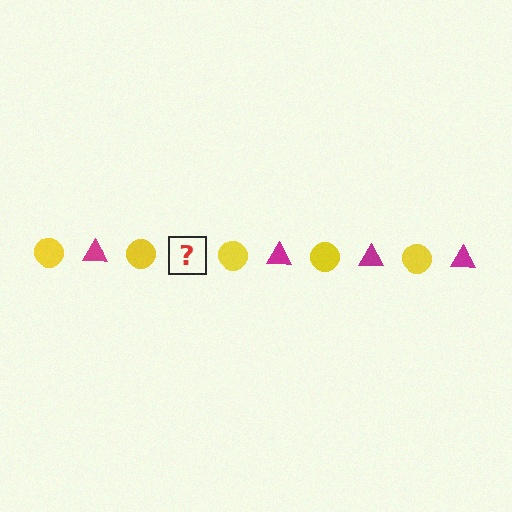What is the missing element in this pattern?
The missing element is a magenta triangle.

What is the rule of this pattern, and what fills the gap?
The rule is that the pattern alternates between yellow circle and magenta triangle. The gap should be filled with a magenta triangle.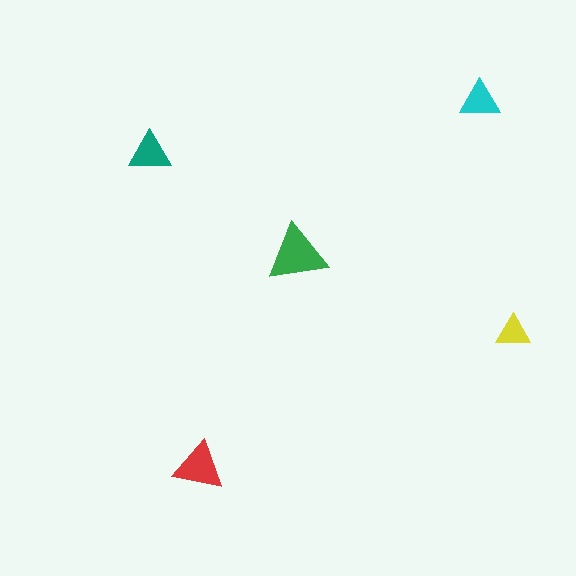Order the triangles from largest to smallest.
the green one, the red one, the teal one, the cyan one, the yellow one.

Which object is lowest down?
The red triangle is bottommost.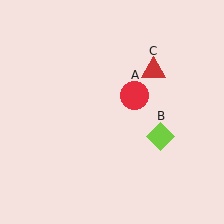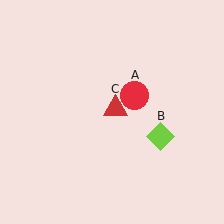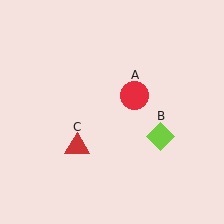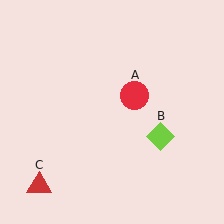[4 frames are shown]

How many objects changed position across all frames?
1 object changed position: red triangle (object C).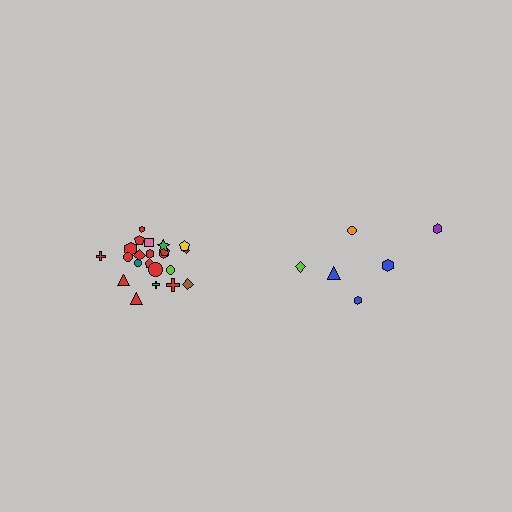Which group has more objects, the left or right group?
The left group.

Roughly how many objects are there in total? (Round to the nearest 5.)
Roughly 30 objects in total.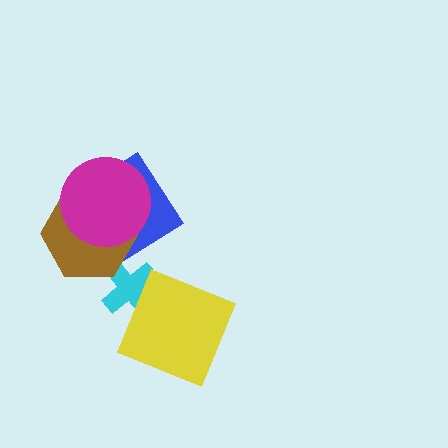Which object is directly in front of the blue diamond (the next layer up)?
The brown hexagon is directly in front of the blue diamond.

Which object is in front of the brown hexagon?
The magenta circle is in front of the brown hexagon.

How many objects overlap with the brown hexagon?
3 objects overlap with the brown hexagon.